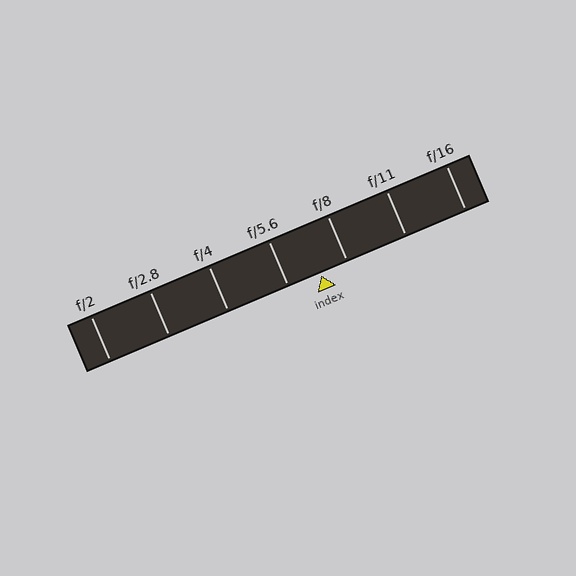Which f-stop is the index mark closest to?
The index mark is closest to f/8.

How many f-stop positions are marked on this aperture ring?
There are 7 f-stop positions marked.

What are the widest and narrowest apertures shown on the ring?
The widest aperture shown is f/2 and the narrowest is f/16.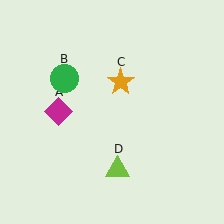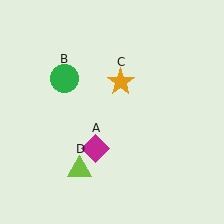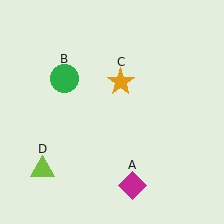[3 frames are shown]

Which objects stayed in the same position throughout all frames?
Green circle (object B) and orange star (object C) remained stationary.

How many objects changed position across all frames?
2 objects changed position: magenta diamond (object A), lime triangle (object D).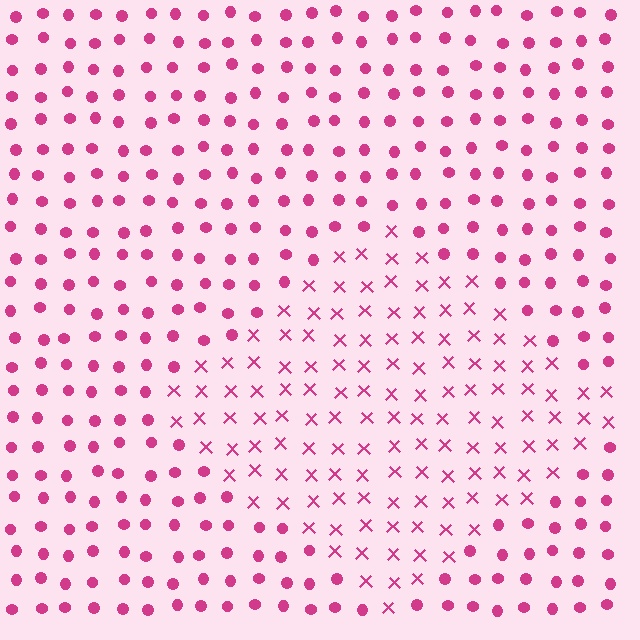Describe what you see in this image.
The image is filled with small magenta elements arranged in a uniform grid. A diamond-shaped region contains X marks, while the surrounding area contains circles. The boundary is defined purely by the change in element shape.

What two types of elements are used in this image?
The image uses X marks inside the diamond region and circles outside it.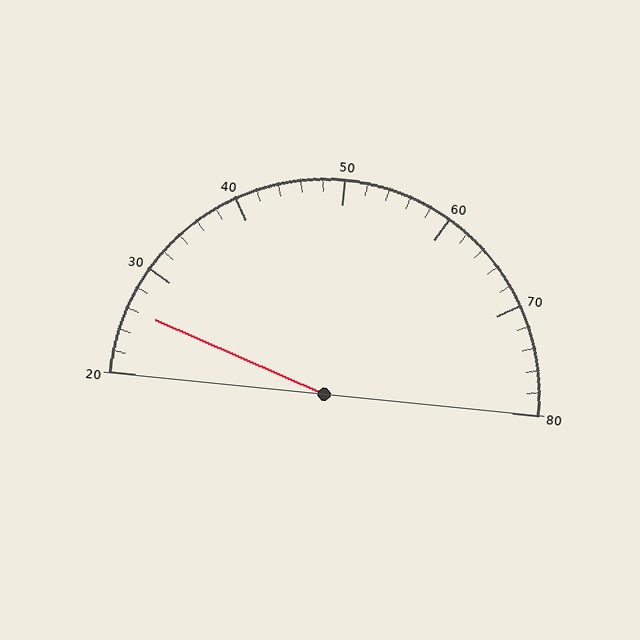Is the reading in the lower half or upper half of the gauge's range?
The reading is in the lower half of the range (20 to 80).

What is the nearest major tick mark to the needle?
The nearest major tick mark is 30.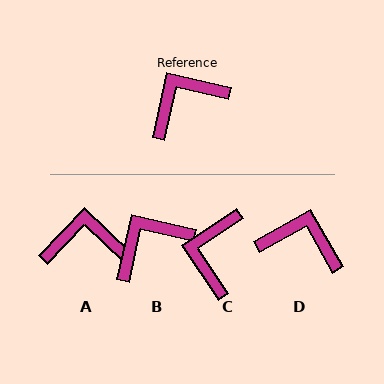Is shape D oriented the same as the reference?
No, it is off by about 48 degrees.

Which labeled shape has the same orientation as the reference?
B.